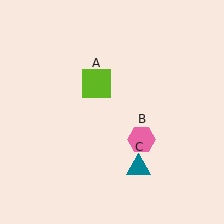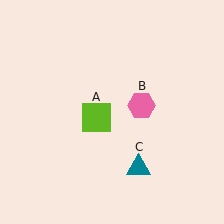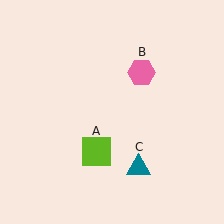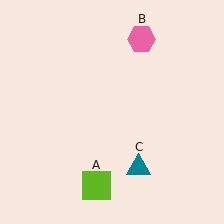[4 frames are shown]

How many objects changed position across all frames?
2 objects changed position: lime square (object A), pink hexagon (object B).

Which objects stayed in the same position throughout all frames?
Teal triangle (object C) remained stationary.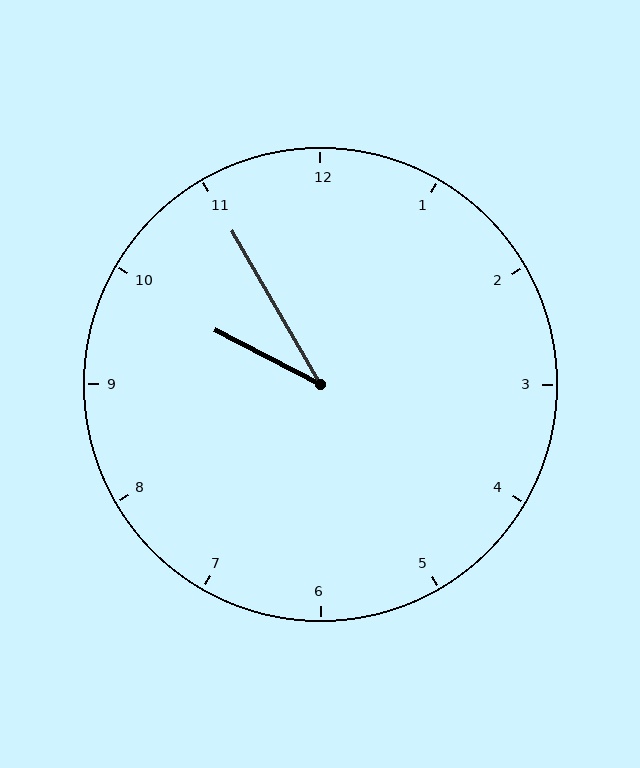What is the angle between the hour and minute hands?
Approximately 32 degrees.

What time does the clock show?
9:55.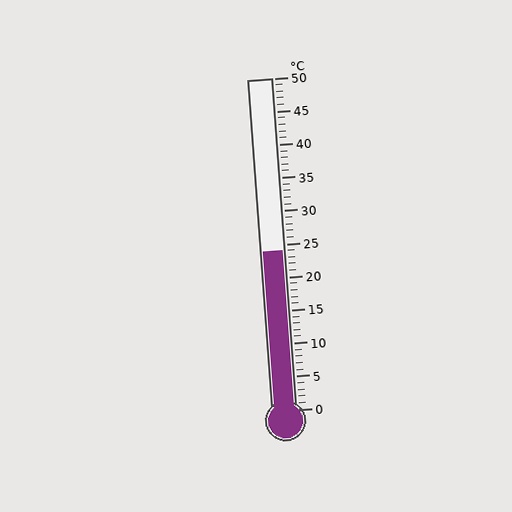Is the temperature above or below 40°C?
The temperature is below 40°C.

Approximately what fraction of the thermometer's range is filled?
The thermometer is filled to approximately 50% of its range.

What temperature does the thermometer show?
The thermometer shows approximately 24°C.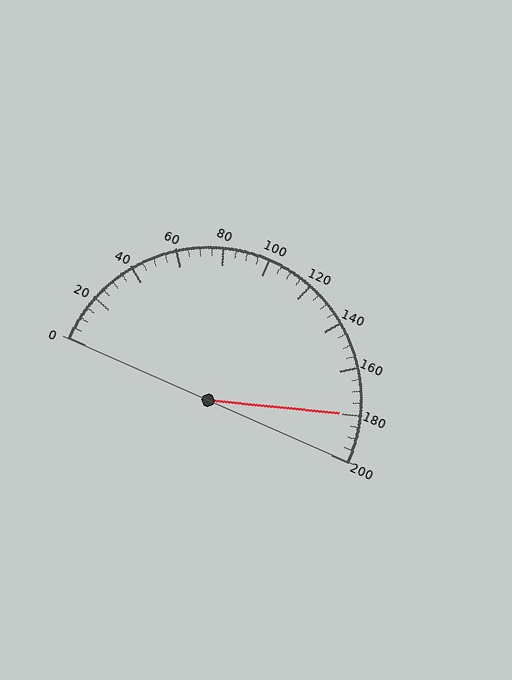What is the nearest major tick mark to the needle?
The nearest major tick mark is 180.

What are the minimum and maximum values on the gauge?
The gauge ranges from 0 to 200.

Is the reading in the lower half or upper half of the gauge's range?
The reading is in the upper half of the range (0 to 200).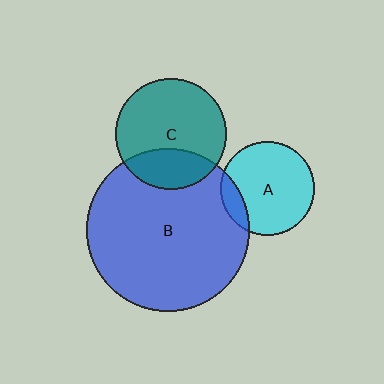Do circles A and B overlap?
Yes.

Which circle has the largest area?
Circle B (blue).